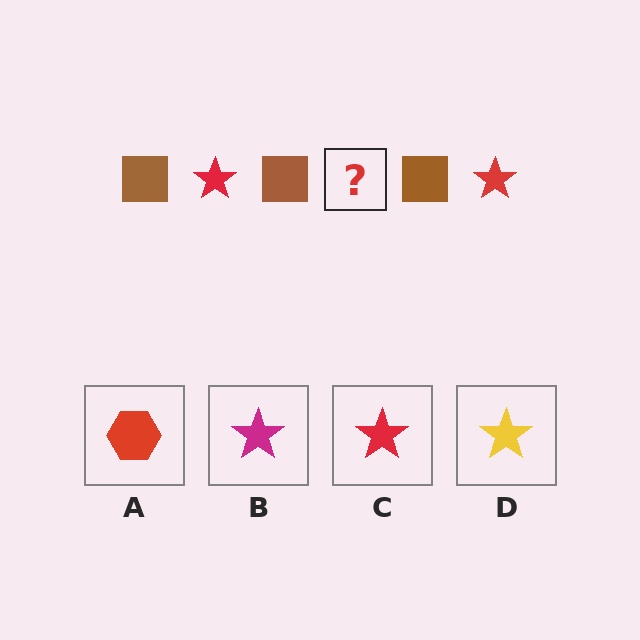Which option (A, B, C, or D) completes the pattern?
C.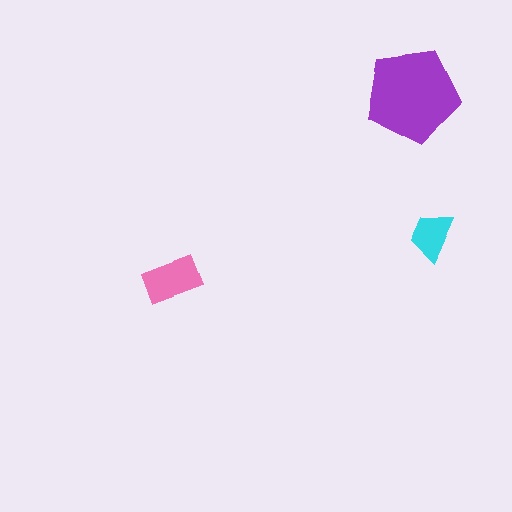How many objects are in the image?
There are 3 objects in the image.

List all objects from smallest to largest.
The cyan trapezoid, the pink rectangle, the purple pentagon.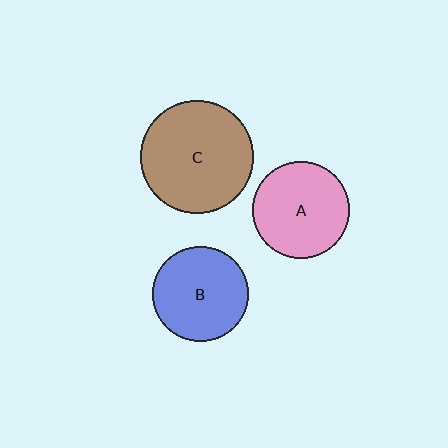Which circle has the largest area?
Circle C (brown).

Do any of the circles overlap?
No, none of the circles overlap.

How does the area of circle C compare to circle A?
Approximately 1.4 times.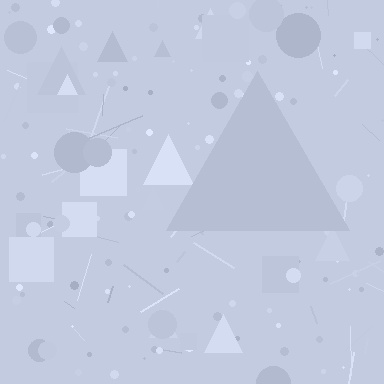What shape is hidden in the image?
A triangle is hidden in the image.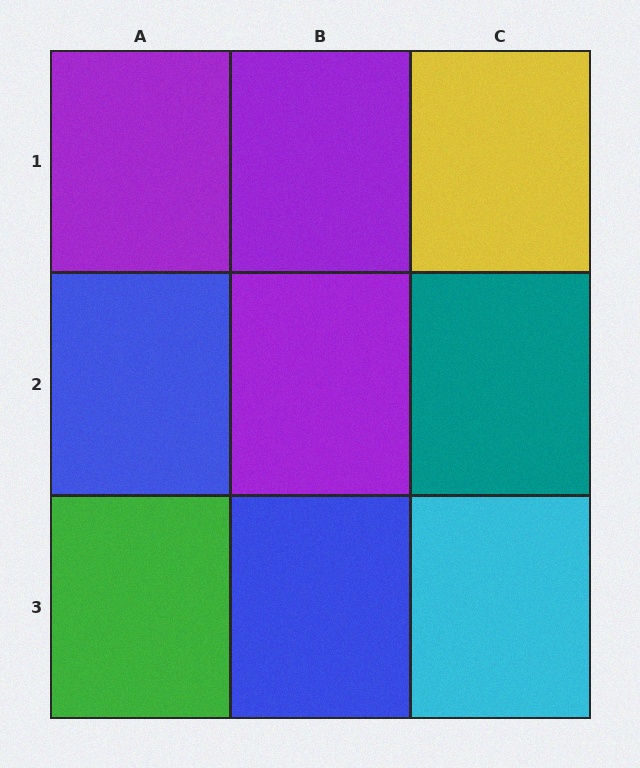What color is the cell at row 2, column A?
Blue.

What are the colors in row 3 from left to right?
Green, blue, cyan.